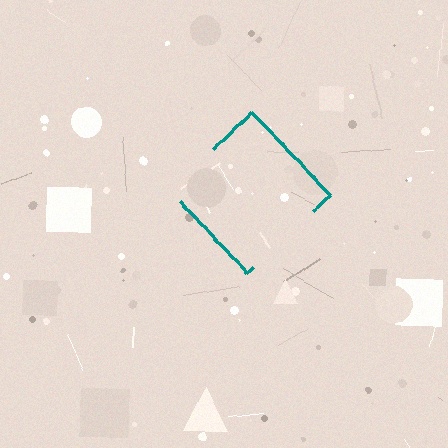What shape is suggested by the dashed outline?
The dashed outline suggests a diamond.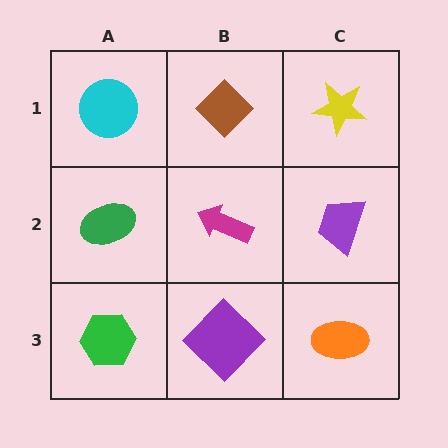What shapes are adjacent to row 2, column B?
A brown diamond (row 1, column B), a purple diamond (row 3, column B), a green ellipse (row 2, column A), a purple trapezoid (row 2, column C).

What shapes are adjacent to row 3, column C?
A purple trapezoid (row 2, column C), a purple diamond (row 3, column B).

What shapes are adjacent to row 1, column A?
A green ellipse (row 2, column A), a brown diamond (row 1, column B).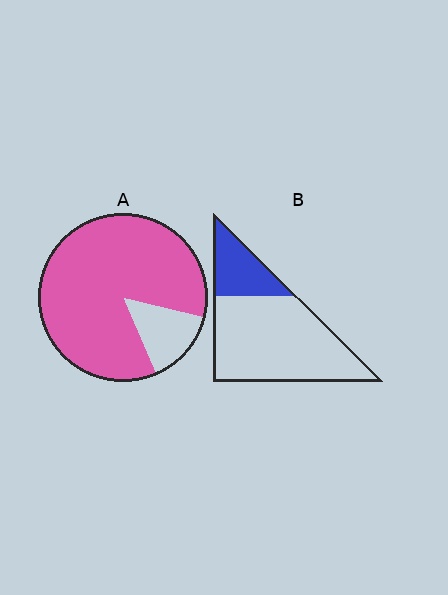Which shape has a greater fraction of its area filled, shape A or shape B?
Shape A.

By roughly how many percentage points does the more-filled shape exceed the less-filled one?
By roughly 60 percentage points (A over B).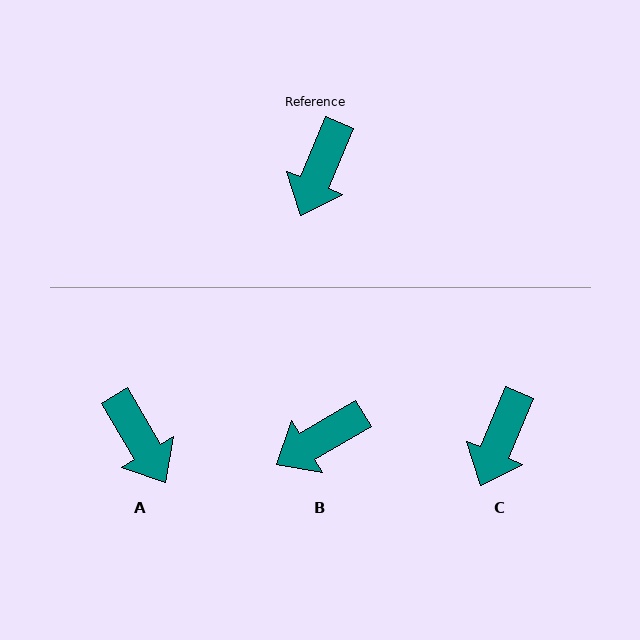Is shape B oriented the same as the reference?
No, it is off by about 37 degrees.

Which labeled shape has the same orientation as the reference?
C.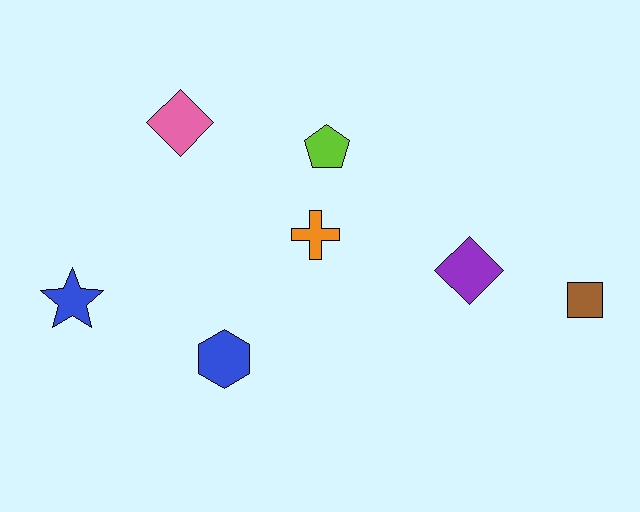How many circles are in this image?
There are no circles.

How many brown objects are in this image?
There is 1 brown object.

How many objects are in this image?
There are 7 objects.